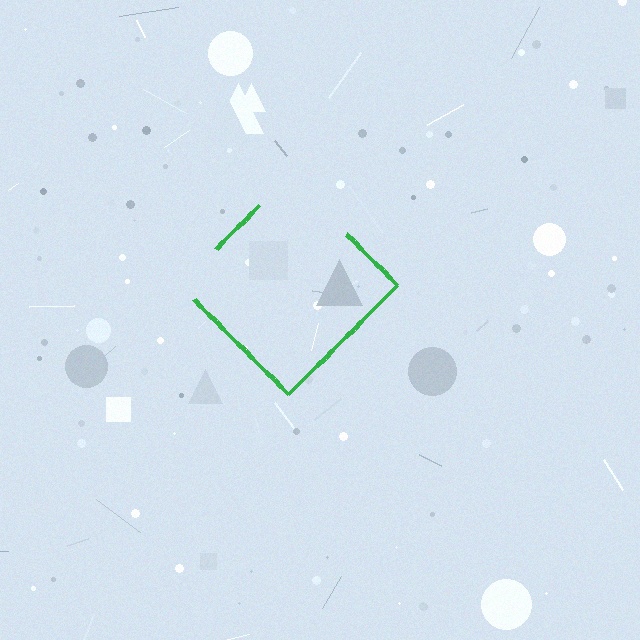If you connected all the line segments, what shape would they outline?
They would outline a diamond.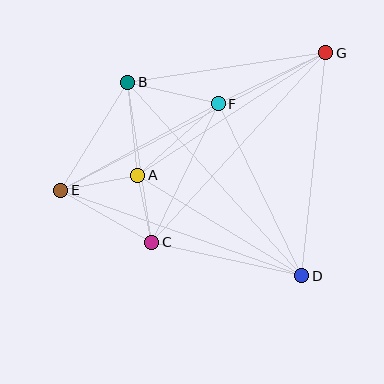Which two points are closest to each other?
Points A and C are closest to each other.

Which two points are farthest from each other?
Points E and G are farthest from each other.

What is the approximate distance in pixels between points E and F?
The distance between E and F is approximately 180 pixels.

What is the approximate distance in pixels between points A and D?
The distance between A and D is approximately 192 pixels.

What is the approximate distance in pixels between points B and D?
The distance between B and D is approximately 260 pixels.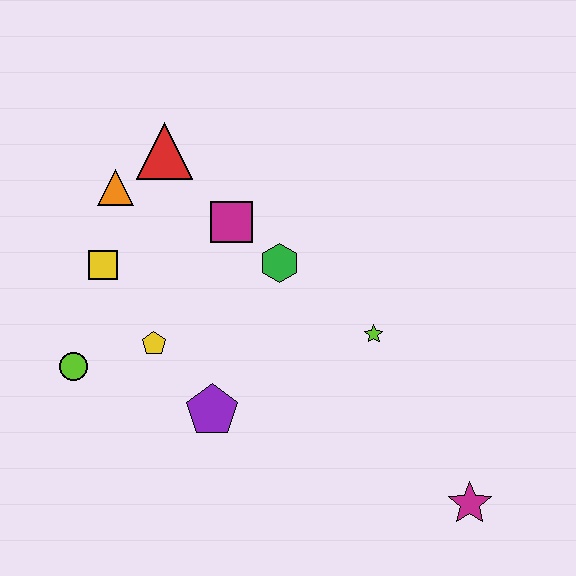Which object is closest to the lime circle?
The yellow pentagon is closest to the lime circle.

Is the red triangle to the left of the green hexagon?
Yes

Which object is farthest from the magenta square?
The magenta star is farthest from the magenta square.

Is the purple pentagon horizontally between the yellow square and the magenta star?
Yes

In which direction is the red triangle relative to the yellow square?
The red triangle is above the yellow square.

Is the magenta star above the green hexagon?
No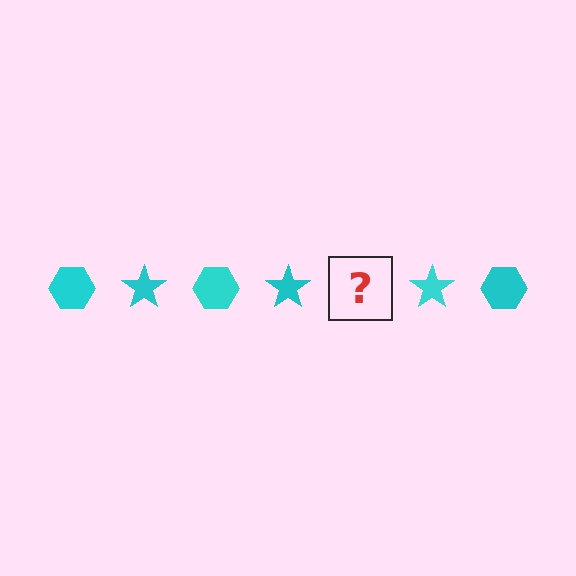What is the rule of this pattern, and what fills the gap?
The rule is that the pattern cycles through hexagon, star shapes in cyan. The gap should be filled with a cyan hexagon.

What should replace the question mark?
The question mark should be replaced with a cyan hexagon.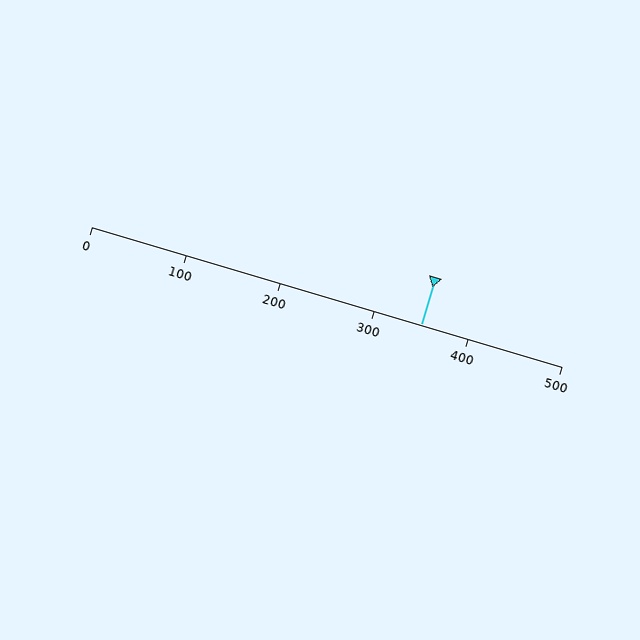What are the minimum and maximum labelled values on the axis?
The axis runs from 0 to 500.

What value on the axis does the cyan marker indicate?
The marker indicates approximately 350.